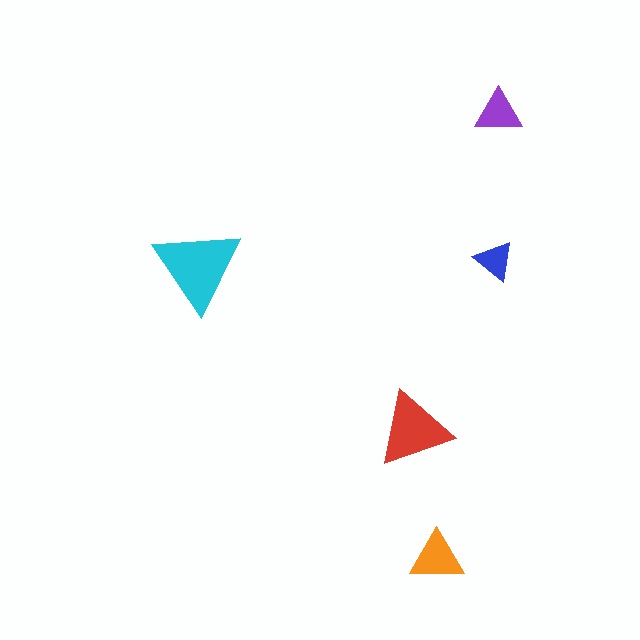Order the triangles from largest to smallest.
the cyan one, the red one, the orange one, the purple one, the blue one.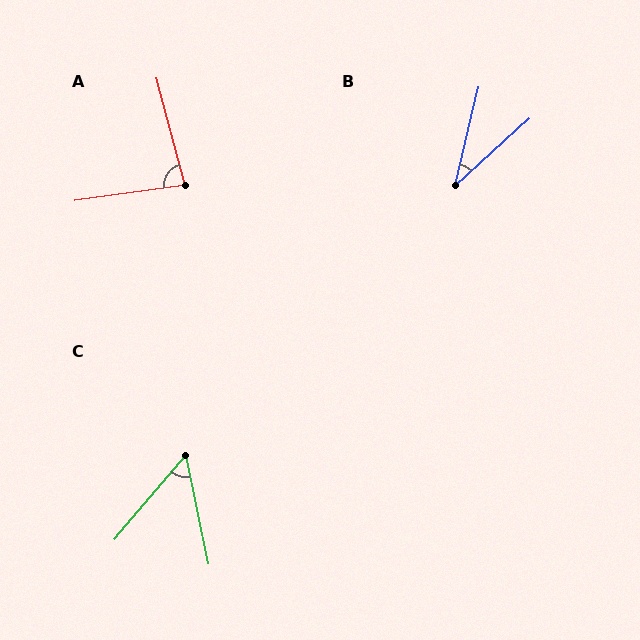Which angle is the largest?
A, at approximately 83 degrees.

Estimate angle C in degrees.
Approximately 52 degrees.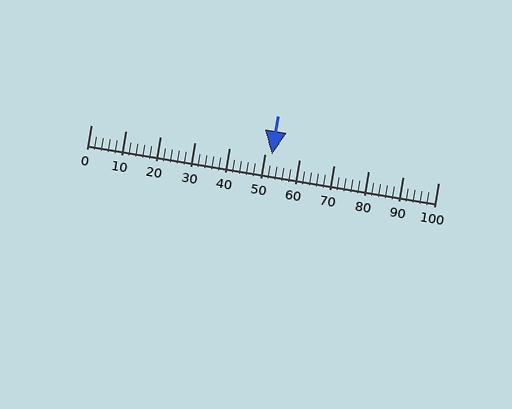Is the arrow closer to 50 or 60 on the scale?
The arrow is closer to 50.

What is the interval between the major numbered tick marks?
The major tick marks are spaced 10 units apart.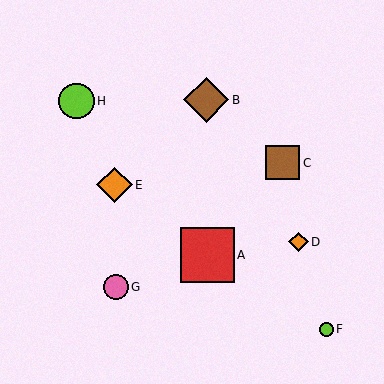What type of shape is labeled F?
Shape F is a lime circle.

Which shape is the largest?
The red square (labeled A) is the largest.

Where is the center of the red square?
The center of the red square is at (207, 255).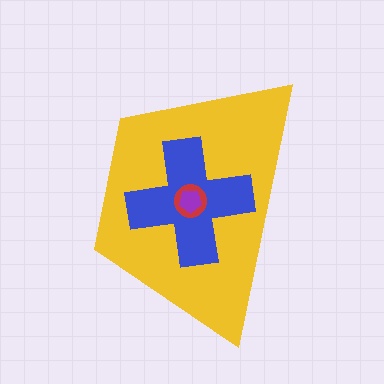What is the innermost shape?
The purple pentagon.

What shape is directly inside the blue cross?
The red circle.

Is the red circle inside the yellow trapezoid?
Yes.